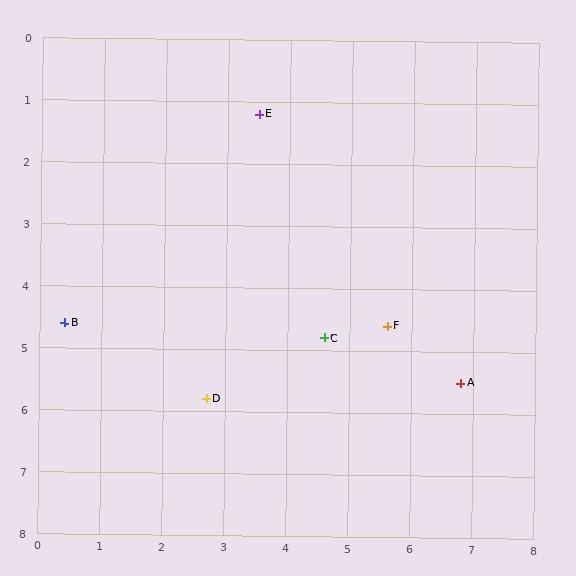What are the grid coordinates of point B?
Point B is at approximately (0.4, 4.6).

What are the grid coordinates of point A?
Point A is at approximately (6.8, 5.5).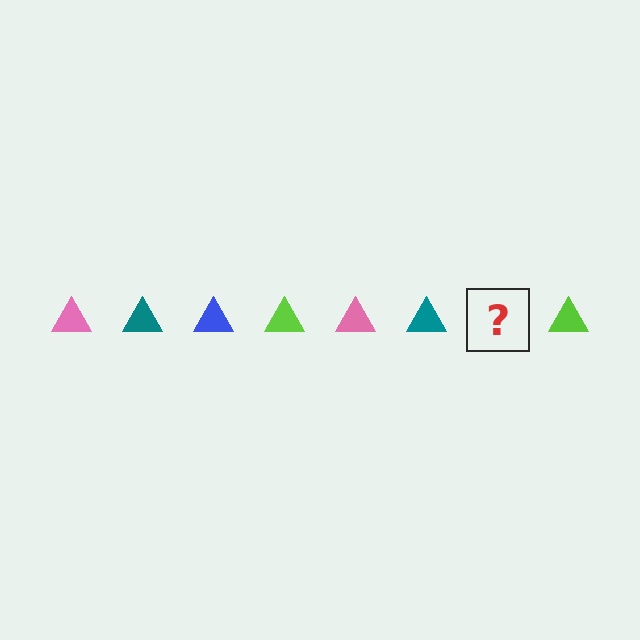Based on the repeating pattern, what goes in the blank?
The blank should be a blue triangle.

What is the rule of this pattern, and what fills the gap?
The rule is that the pattern cycles through pink, teal, blue, lime triangles. The gap should be filled with a blue triangle.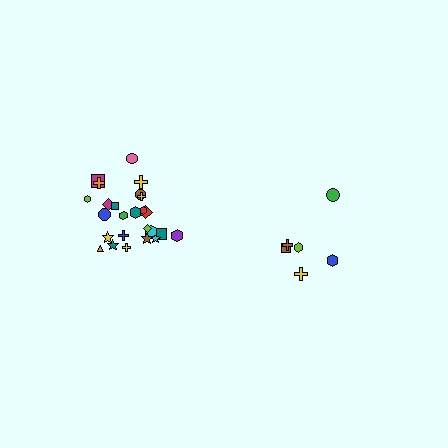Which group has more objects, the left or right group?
The left group.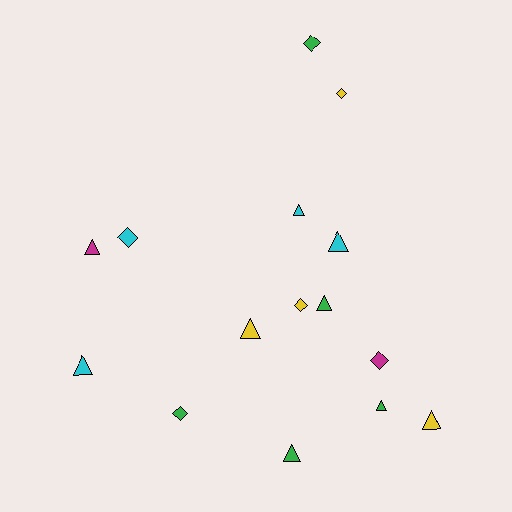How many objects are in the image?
There are 15 objects.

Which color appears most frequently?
Green, with 5 objects.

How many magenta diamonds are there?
There is 1 magenta diamond.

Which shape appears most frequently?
Triangle, with 9 objects.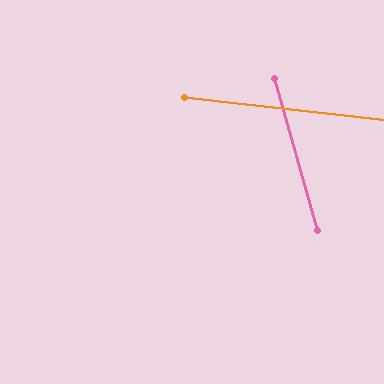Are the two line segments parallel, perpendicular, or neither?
Neither parallel nor perpendicular — they differ by about 68°.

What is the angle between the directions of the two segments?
Approximately 68 degrees.